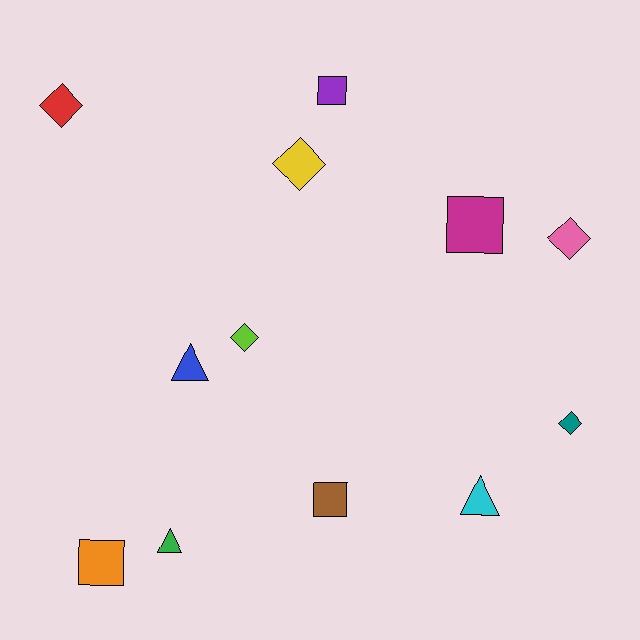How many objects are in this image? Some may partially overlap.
There are 12 objects.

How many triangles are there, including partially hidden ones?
There are 3 triangles.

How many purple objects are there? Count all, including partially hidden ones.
There is 1 purple object.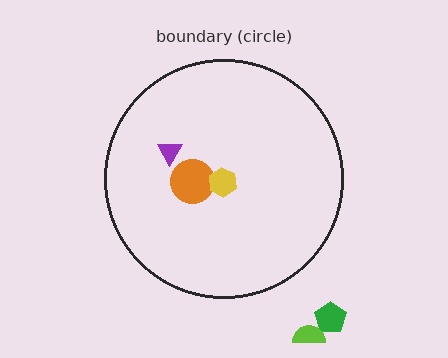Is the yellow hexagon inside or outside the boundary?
Inside.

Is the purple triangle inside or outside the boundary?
Inside.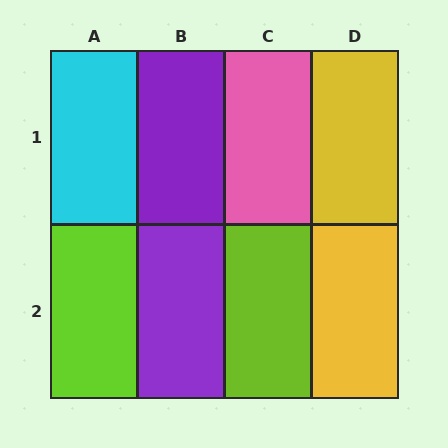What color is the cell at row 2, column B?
Purple.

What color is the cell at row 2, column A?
Lime.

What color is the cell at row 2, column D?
Yellow.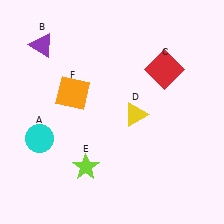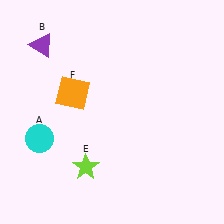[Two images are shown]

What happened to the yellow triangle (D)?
The yellow triangle (D) was removed in Image 2. It was in the bottom-right area of Image 1.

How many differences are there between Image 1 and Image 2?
There are 2 differences between the two images.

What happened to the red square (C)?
The red square (C) was removed in Image 2. It was in the top-right area of Image 1.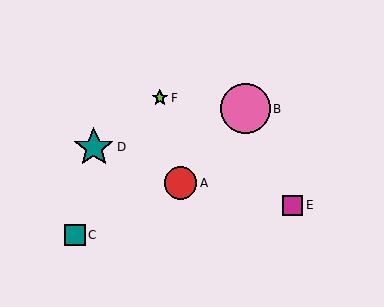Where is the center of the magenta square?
The center of the magenta square is at (293, 205).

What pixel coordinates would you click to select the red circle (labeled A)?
Click at (180, 183) to select the red circle A.